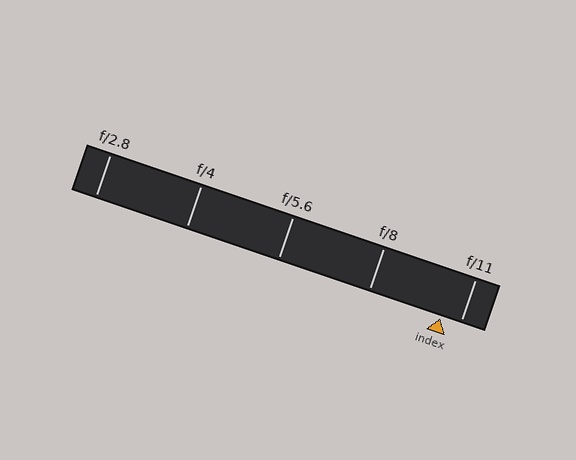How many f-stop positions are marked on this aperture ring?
There are 5 f-stop positions marked.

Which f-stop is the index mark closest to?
The index mark is closest to f/11.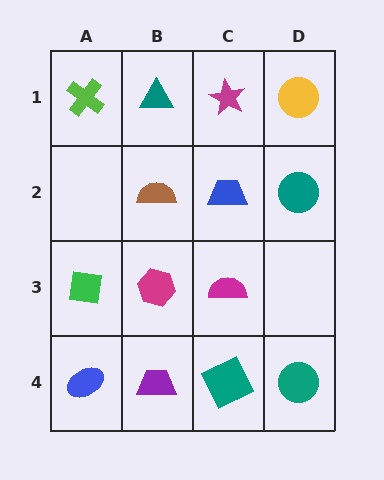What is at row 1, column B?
A teal triangle.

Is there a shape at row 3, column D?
No, that cell is empty.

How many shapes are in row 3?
3 shapes.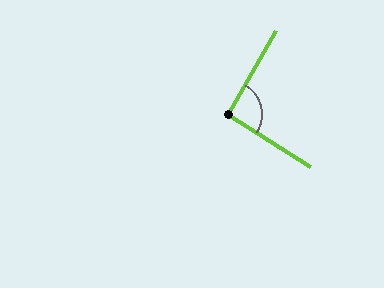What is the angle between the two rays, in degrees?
Approximately 93 degrees.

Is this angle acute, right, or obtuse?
It is approximately a right angle.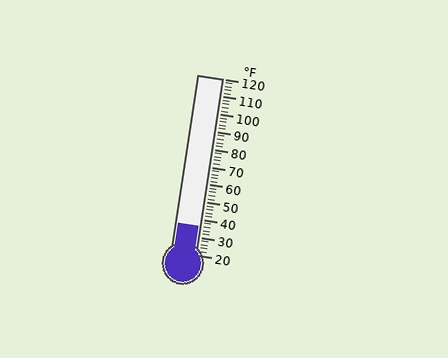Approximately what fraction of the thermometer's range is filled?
The thermometer is filled to approximately 15% of its range.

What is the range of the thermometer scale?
The thermometer scale ranges from 20°F to 120°F.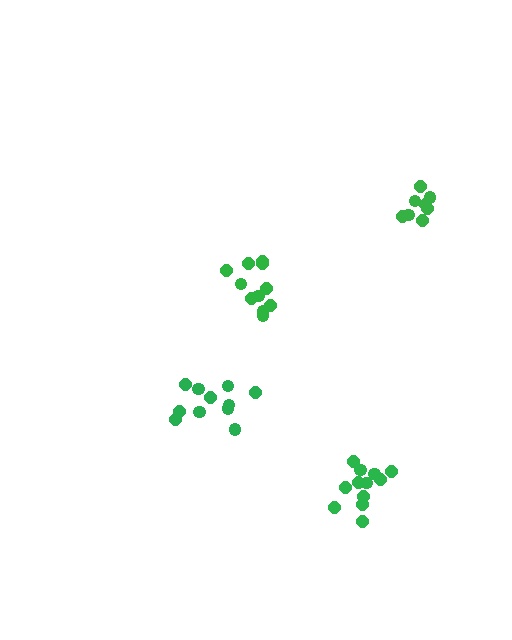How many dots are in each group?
Group 1: 12 dots, Group 2: 11 dots, Group 3: 8 dots, Group 4: 11 dots (42 total).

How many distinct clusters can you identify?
There are 4 distinct clusters.